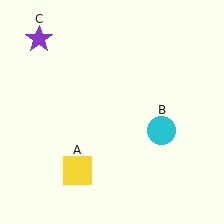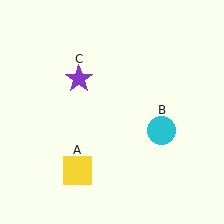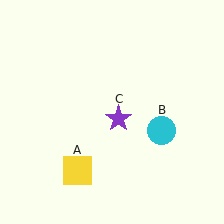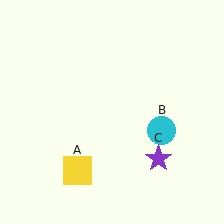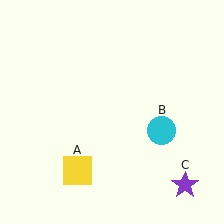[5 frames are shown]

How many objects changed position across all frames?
1 object changed position: purple star (object C).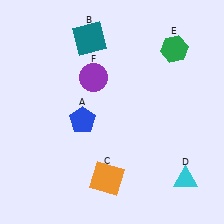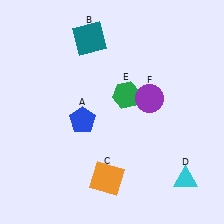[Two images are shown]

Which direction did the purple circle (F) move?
The purple circle (F) moved right.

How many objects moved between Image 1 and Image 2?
2 objects moved between the two images.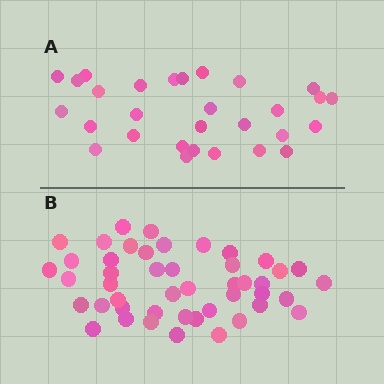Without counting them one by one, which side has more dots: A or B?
Region B (the bottom region) has more dots.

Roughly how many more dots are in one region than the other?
Region B has approximately 15 more dots than region A.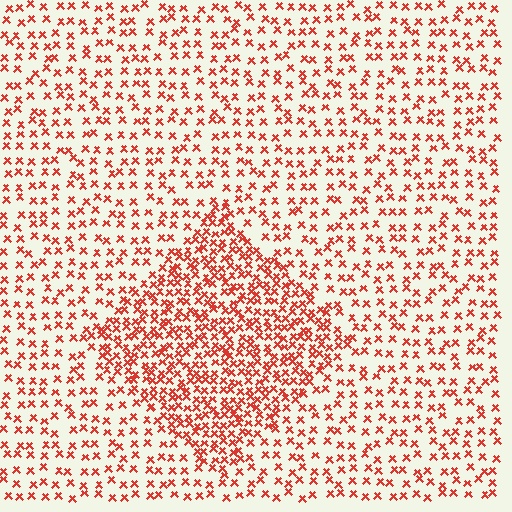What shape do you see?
I see a diamond.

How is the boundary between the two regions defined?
The boundary is defined by a change in element density (approximately 2.2x ratio). All elements are the same color, size, and shape.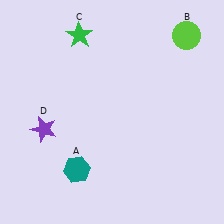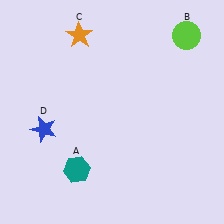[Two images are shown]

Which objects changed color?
C changed from green to orange. D changed from purple to blue.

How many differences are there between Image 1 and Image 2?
There are 2 differences between the two images.